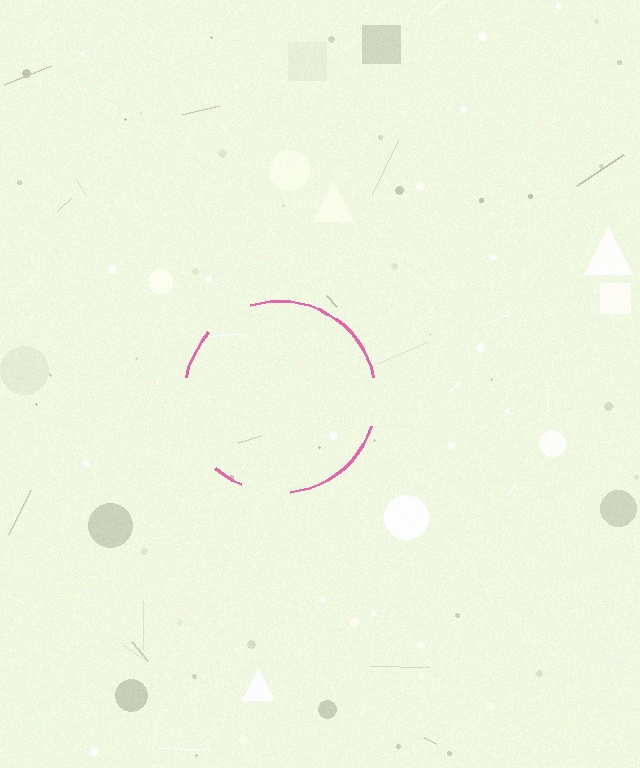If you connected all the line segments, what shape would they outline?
They would outline a circle.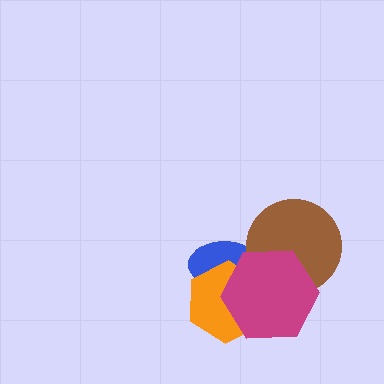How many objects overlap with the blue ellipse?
3 objects overlap with the blue ellipse.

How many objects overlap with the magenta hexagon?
3 objects overlap with the magenta hexagon.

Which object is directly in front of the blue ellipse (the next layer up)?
The orange hexagon is directly in front of the blue ellipse.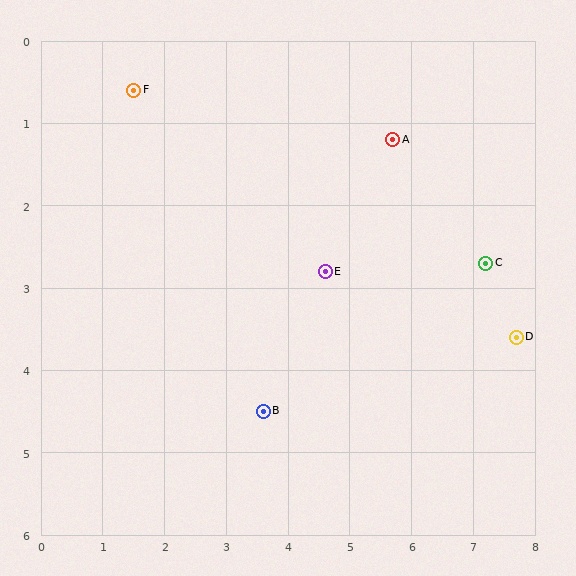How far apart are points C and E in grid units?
Points C and E are about 2.6 grid units apart.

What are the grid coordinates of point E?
Point E is at approximately (4.6, 2.8).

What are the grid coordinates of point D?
Point D is at approximately (7.7, 3.6).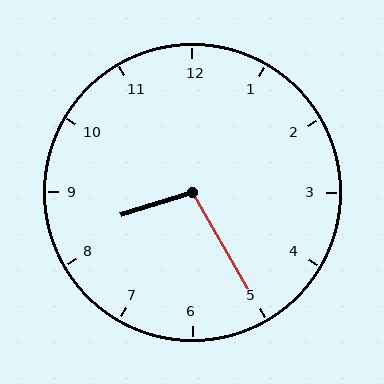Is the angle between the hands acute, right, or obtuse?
It is obtuse.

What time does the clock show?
8:25.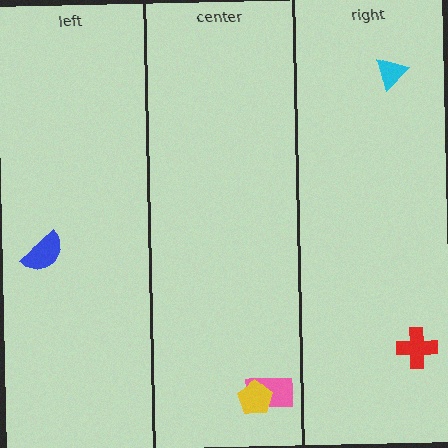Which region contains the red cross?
The right region.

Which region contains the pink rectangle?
The center region.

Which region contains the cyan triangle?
The right region.